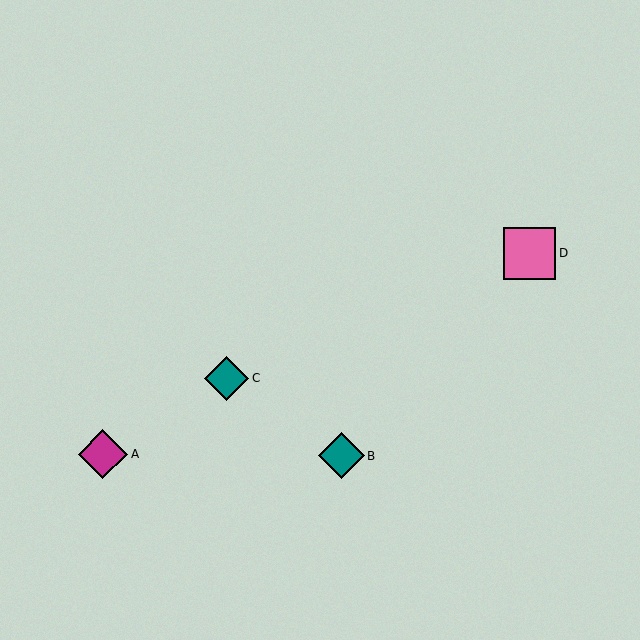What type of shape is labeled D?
Shape D is a pink square.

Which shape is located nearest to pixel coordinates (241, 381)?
The teal diamond (labeled C) at (227, 378) is nearest to that location.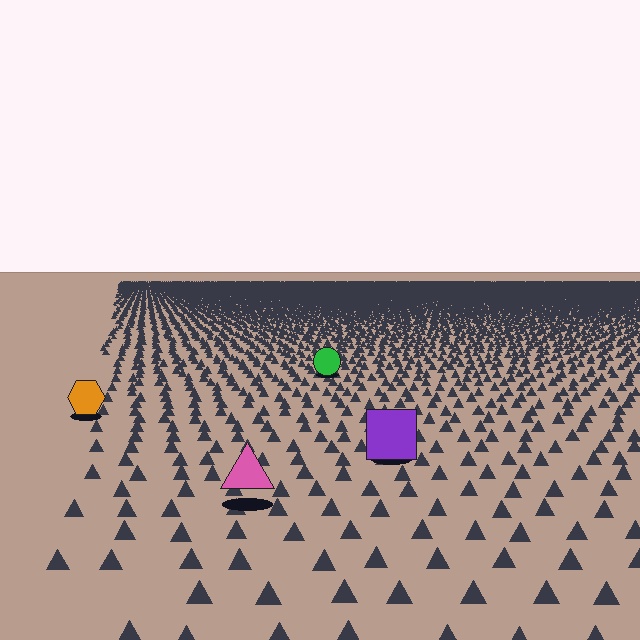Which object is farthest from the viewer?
The green circle is farthest from the viewer. It appears smaller and the ground texture around it is denser.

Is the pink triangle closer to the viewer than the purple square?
Yes. The pink triangle is closer — you can tell from the texture gradient: the ground texture is coarser near it.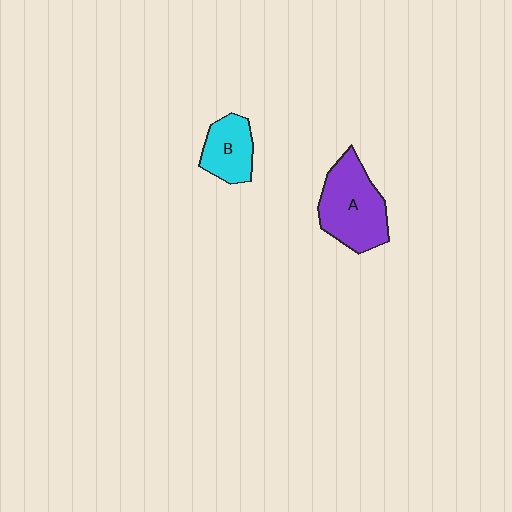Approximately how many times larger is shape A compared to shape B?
Approximately 1.6 times.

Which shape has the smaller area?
Shape B (cyan).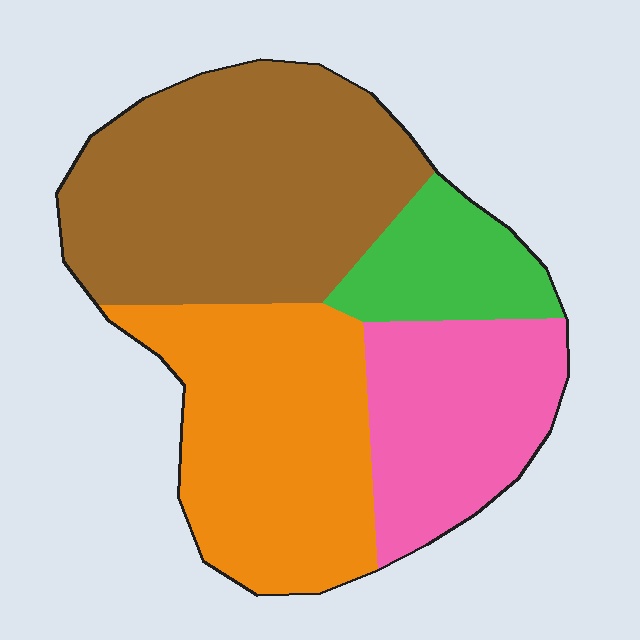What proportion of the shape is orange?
Orange takes up about one third (1/3) of the shape.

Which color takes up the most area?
Brown, at roughly 40%.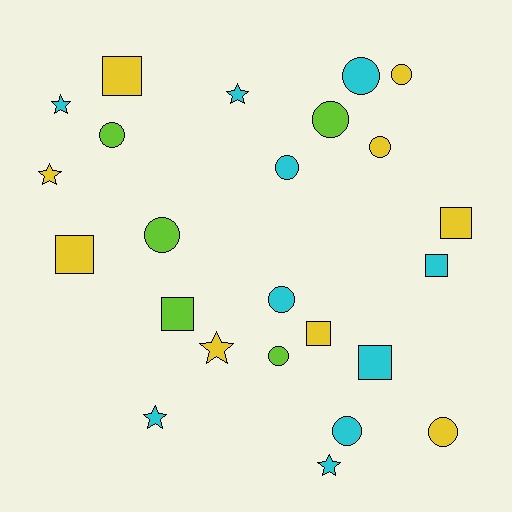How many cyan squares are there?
There are 2 cyan squares.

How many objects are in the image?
There are 24 objects.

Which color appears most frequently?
Cyan, with 10 objects.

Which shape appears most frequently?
Circle, with 11 objects.